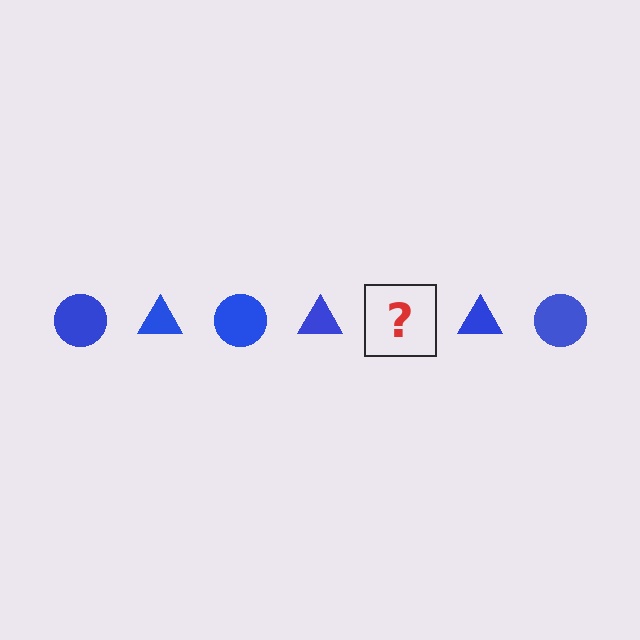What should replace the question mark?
The question mark should be replaced with a blue circle.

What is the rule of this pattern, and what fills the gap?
The rule is that the pattern cycles through circle, triangle shapes in blue. The gap should be filled with a blue circle.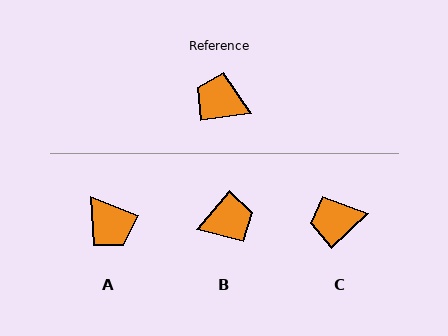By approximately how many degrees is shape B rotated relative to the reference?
Approximately 138 degrees clockwise.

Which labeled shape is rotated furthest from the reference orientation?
A, about 149 degrees away.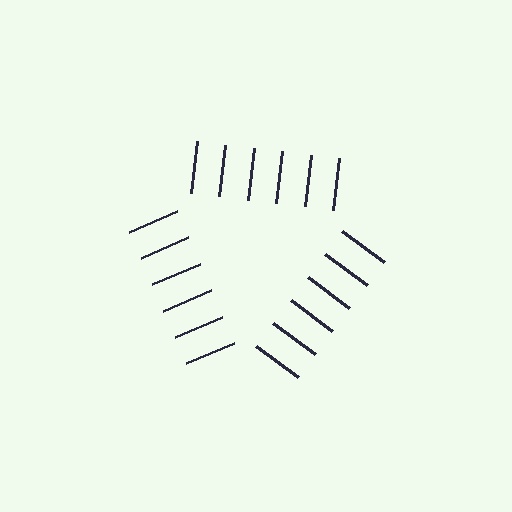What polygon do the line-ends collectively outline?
An illusory triangle — the line segments terminate on its edges but no continuous stroke is drawn.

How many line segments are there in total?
18 — 6 along each of the 3 edges.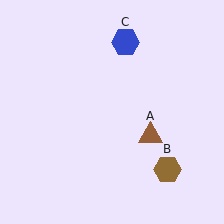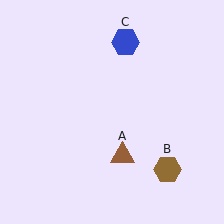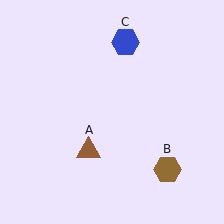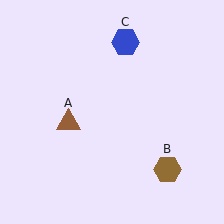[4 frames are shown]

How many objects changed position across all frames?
1 object changed position: brown triangle (object A).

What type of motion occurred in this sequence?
The brown triangle (object A) rotated clockwise around the center of the scene.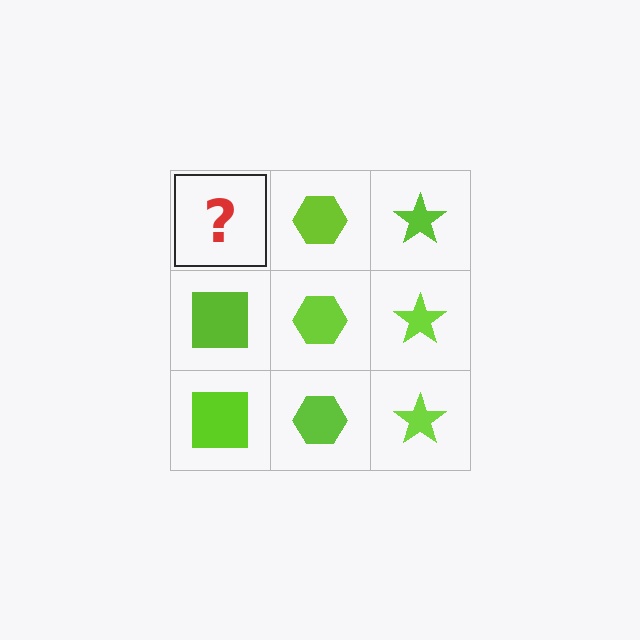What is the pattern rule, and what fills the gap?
The rule is that each column has a consistent shape. The gap should be filled with a lime square.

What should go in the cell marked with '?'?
The missing cell should contain a lime square.